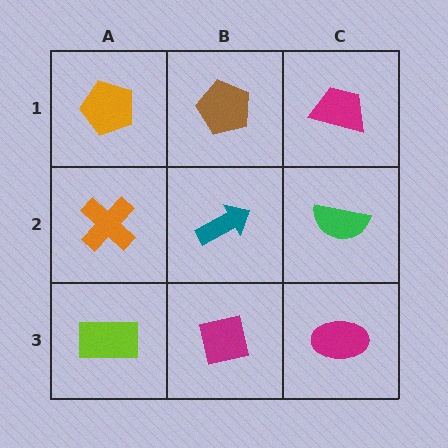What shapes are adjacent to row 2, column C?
A magenta trapezoid (row 1, column C), a magenta ellipse (row 3, column C), a teal arrow (row 2, column B).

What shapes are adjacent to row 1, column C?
A green semicircle (row 2, column C), a brown pentagon (row 1, column B).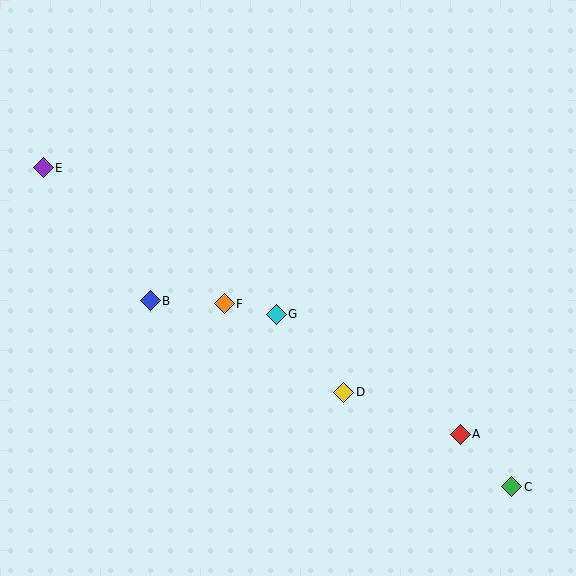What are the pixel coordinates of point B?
Point B is at (150, 301).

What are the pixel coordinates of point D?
Point D is at (344, 392).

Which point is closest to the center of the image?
Point G at (276, 314) is closest to the center.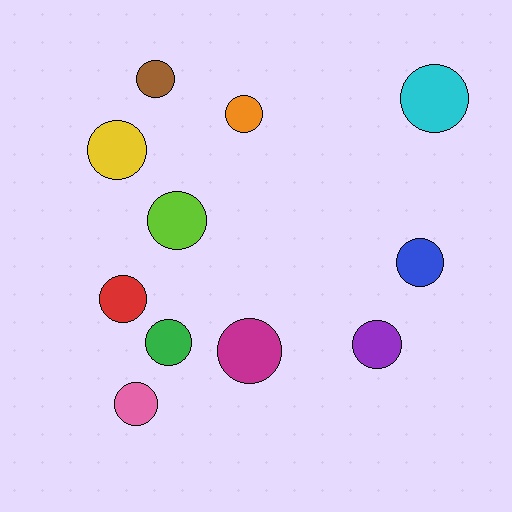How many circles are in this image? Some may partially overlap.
There are 11 circles.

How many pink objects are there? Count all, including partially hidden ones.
There is 1 pink object.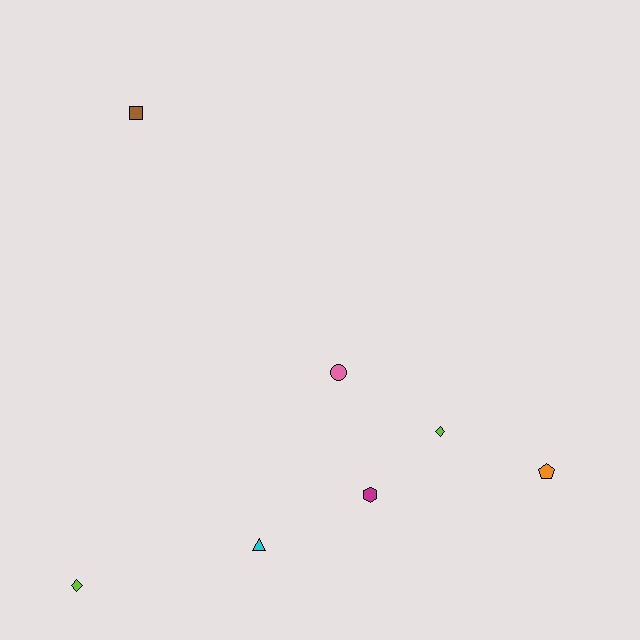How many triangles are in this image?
There is 1 triangle.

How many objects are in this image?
There are 7 objects.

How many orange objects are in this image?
There is 1 orange object.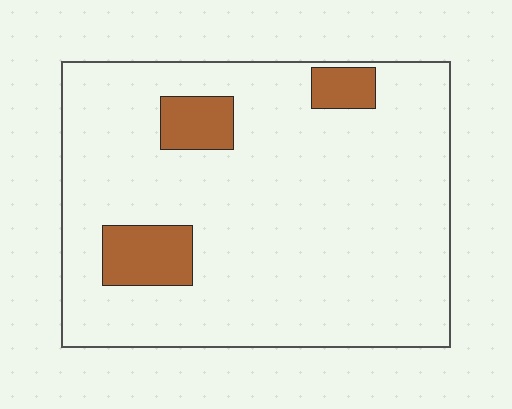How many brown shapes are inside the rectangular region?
3.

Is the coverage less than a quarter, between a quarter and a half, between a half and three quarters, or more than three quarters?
Less than a quarter.